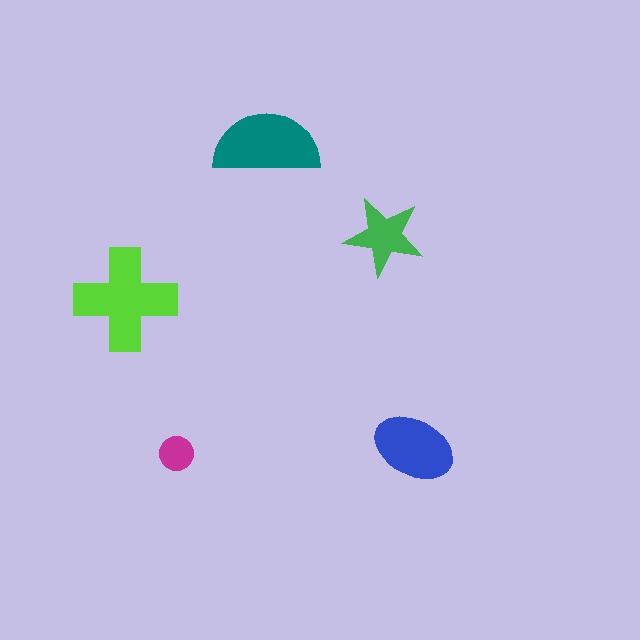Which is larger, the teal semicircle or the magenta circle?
The teal semicircle.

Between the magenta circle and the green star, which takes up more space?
The green star.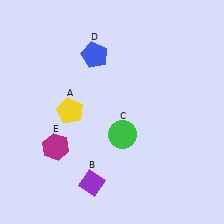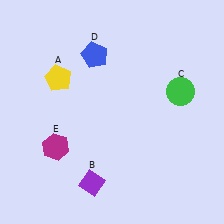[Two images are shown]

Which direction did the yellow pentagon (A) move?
The yellow pentagon (A) moved up.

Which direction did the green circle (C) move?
The green circle (C) moved right.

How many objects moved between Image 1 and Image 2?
2 objects moved between the two images.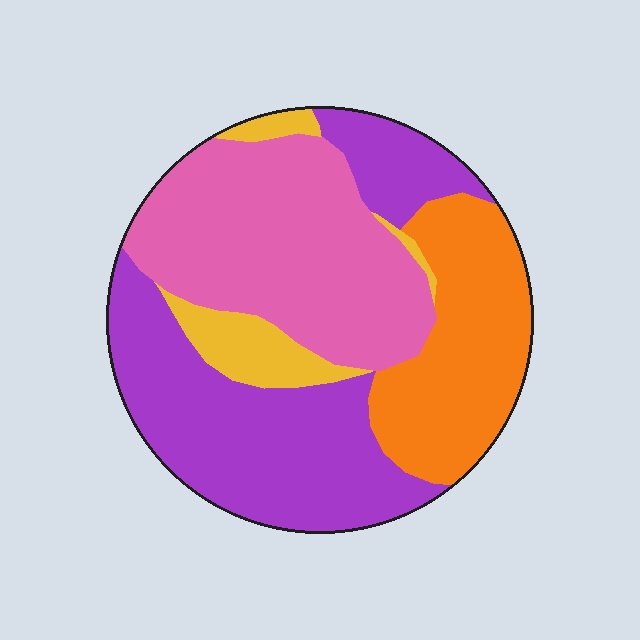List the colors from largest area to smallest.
From largest to smallest: purple, pink, orange, yellow.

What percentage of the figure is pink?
Pink covers 33% of the figure.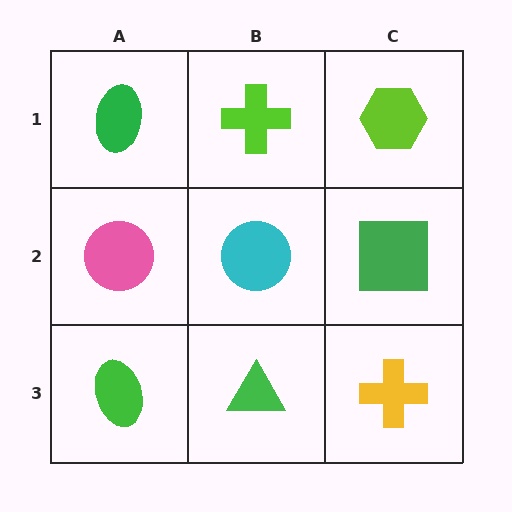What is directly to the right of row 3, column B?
A yellow cross.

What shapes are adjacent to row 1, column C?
A green square (row 2, column C), a lime cross (row 1, column B).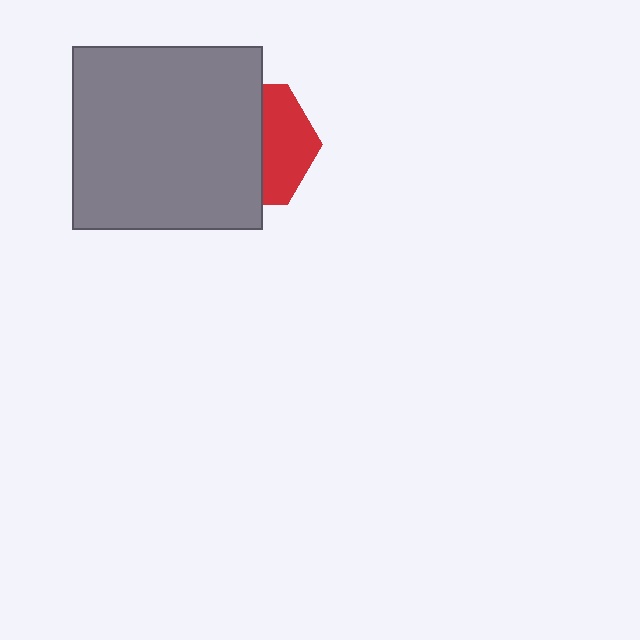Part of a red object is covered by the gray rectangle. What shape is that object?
It is a hexagon.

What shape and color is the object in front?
The object in front is a gray rectangle.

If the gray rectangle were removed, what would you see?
You would see the complete red hexagon.